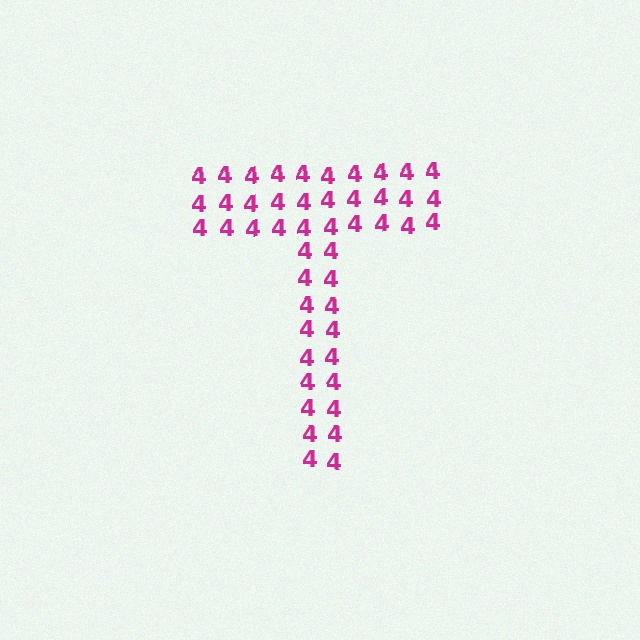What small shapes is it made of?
It is made of small digit 4's.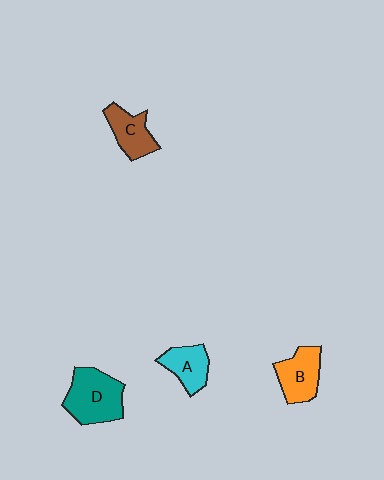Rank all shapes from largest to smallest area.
From largest to smallest: D (teal), B (orange), C (brown), A (cyan).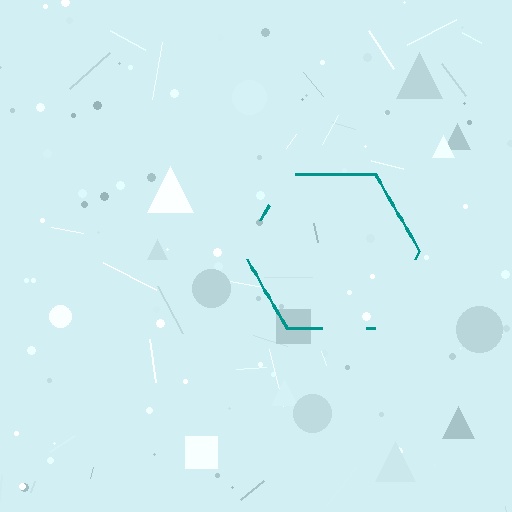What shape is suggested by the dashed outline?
The dashed outline suggests a hexagon.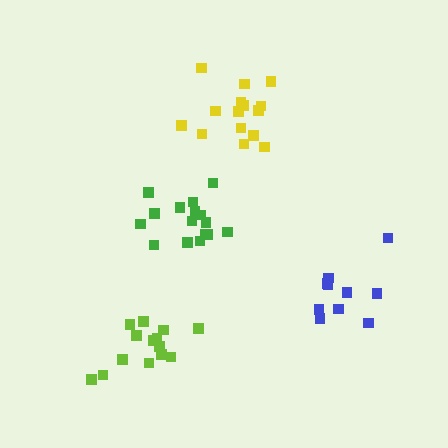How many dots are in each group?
Group 1: 14 dots, Group 2: 10 dots, Group 3: 15 dots, Group 4: 16 dots (55 total).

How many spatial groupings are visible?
There are 4 spatial groupings.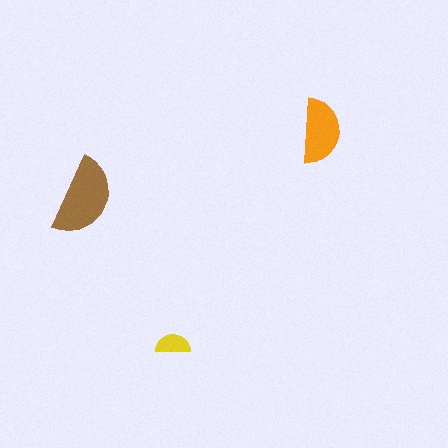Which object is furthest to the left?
The brown semicircle is leftmost.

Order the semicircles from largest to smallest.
the brown one, the orange one, the yellow one.